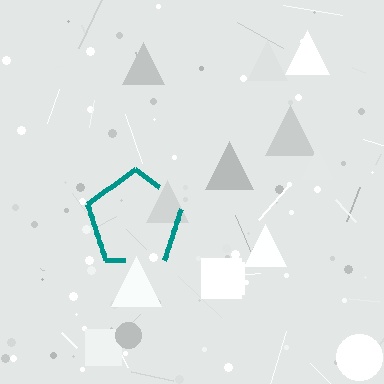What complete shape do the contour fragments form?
The contour fragments form a pentagon.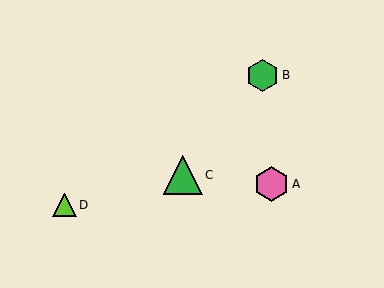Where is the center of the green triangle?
The center of the green triangle is at (183, 175).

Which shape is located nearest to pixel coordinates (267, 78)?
The green hexagon (labeled B) at (262, 75) is nearest to that location.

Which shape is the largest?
The green triangle (labeled C) is the largest.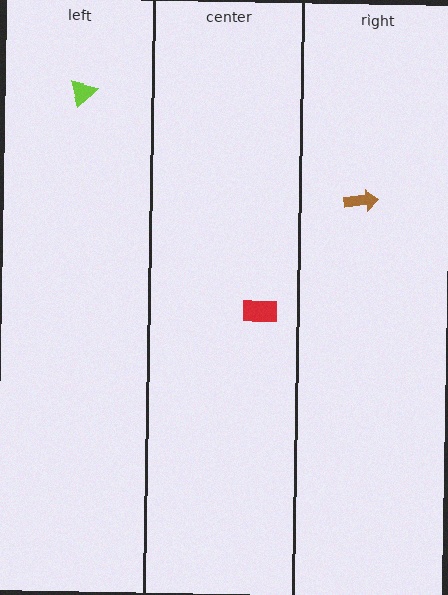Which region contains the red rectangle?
The center region.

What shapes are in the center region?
The red rectangle.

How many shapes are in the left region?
1.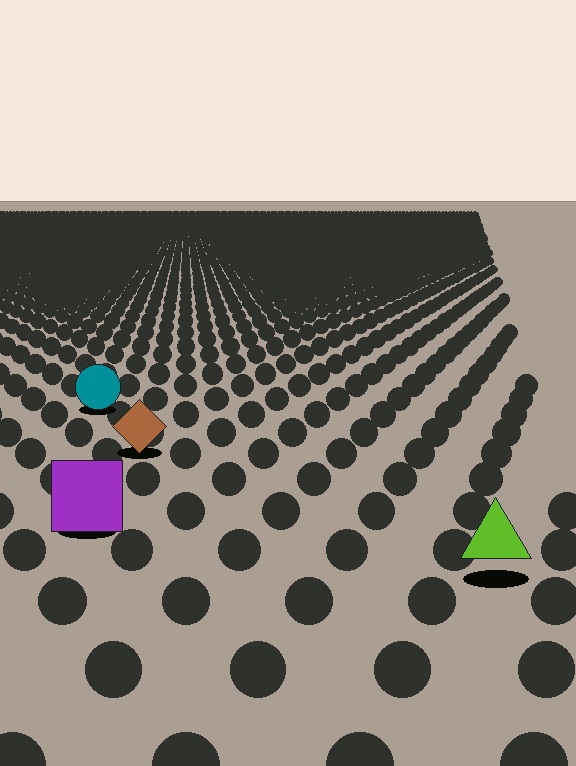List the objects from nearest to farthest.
From nearest to farthest: the lime triangle, the purple square, the brown diamond, the teal circle.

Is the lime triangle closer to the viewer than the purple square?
Yes. The lime triangle is closer — you can tell from the texture gradient: the ground texture is coarser near it.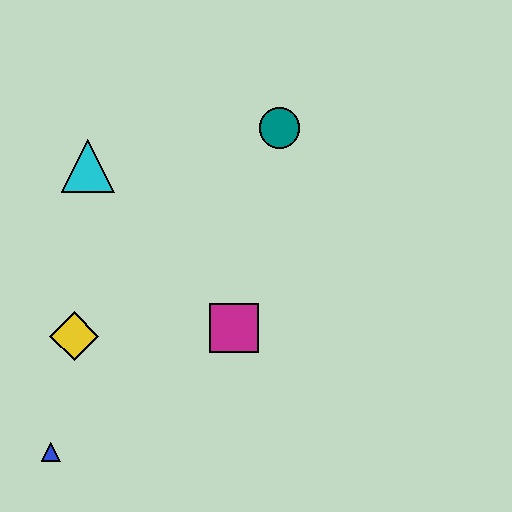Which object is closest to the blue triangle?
The yellow diamond is closest to the blue triangle.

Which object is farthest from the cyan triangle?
The blue triangle is farthest from the cyan triangle.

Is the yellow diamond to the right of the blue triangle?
Yes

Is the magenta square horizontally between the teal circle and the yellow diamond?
Yes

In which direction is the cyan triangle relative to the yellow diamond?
The cyan triangle is above the yellow diamond.